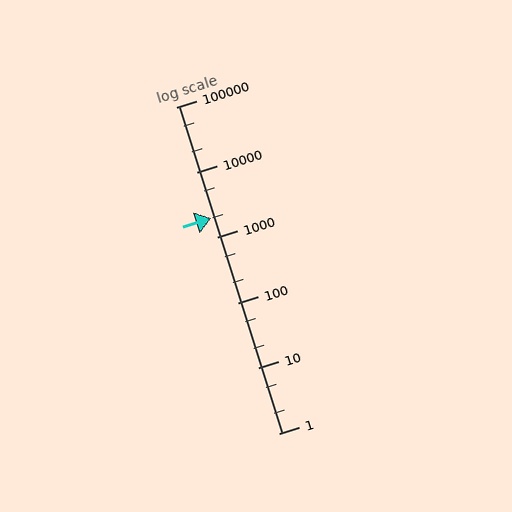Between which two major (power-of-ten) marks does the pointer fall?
The pointer is between 1000 and 10000.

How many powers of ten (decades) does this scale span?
The scale spans 5 decades, from 1 to 100000.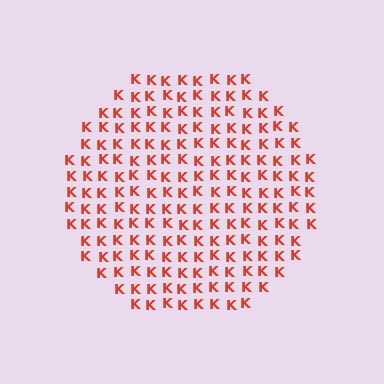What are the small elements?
The small elements are letter K's.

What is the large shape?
The large shape is a circle.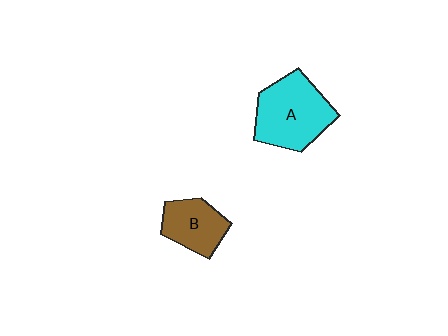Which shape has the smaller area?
Shape B (brown).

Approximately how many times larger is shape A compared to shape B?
Approximately 1.6 times.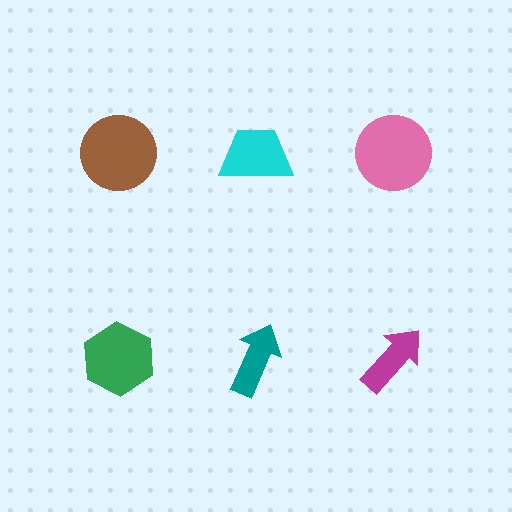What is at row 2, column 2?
A teal arrow.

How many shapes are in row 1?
3 shapes.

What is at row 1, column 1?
A brown circle.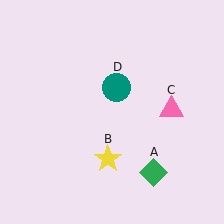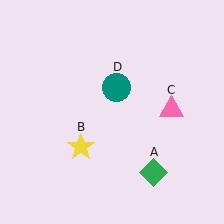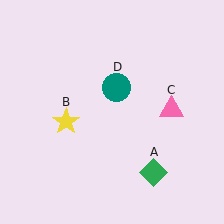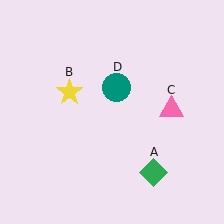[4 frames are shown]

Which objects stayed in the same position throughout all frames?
Green diamond (object A) and pink triangle (object C) and teal circle (object D) remained stationary.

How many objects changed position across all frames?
1 object changed position: yellow star (object B).